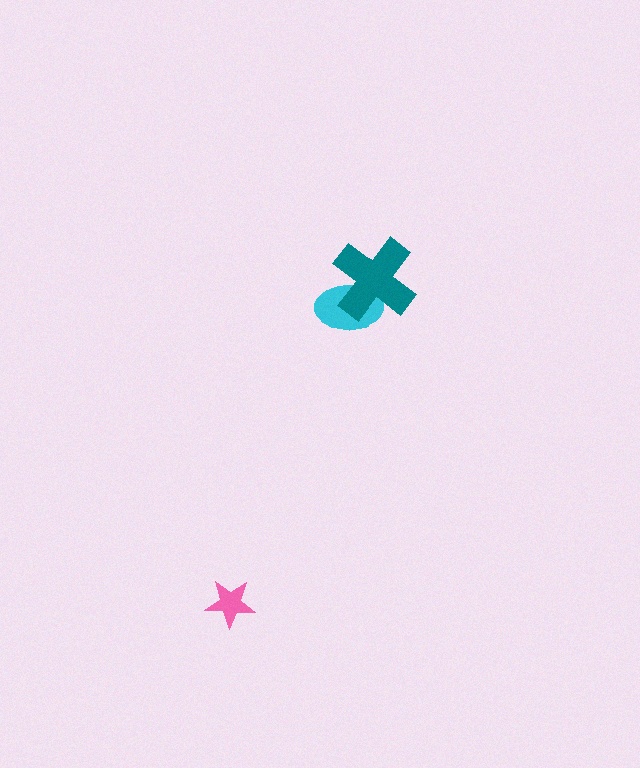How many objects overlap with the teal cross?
1 object overlaps with the teal cross.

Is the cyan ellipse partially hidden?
Yes, it is partially covered by another shape.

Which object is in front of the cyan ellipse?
The teal cross is in front of the cyan ellipse.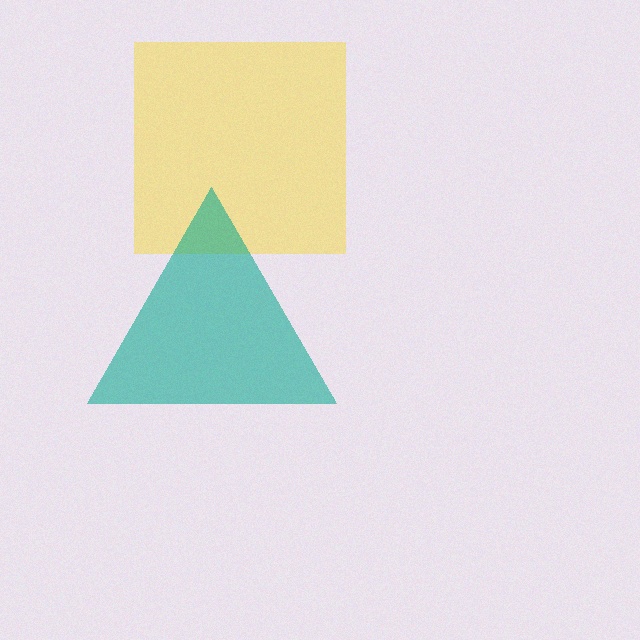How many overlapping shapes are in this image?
There are 2 overlapping shapes in the image.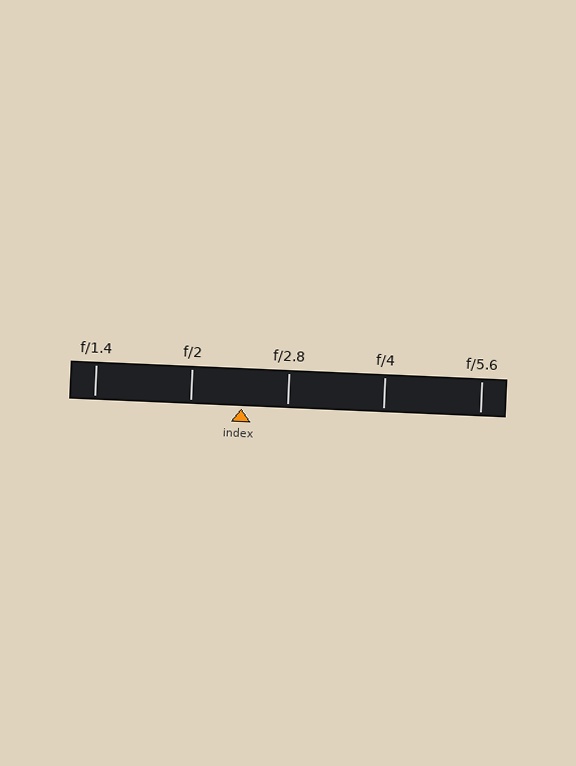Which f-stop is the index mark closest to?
The index mark is closest to f/2.8.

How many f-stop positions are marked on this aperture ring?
There are 5 f-stop positions marked.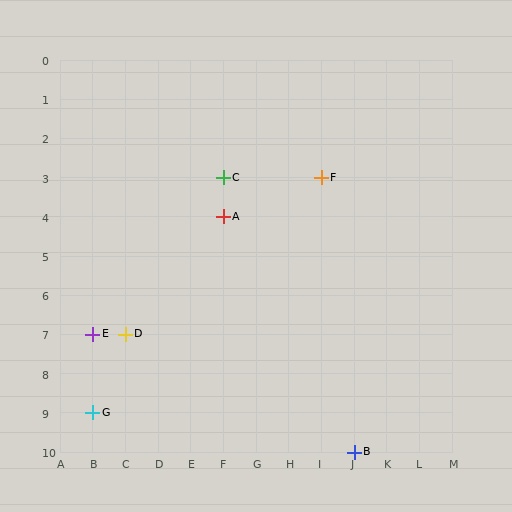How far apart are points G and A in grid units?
Points G and A are 4 columns and 5 rows apart (about 6.4 grid units diagonally).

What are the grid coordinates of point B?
Point B is at grid coordinates (J, 10).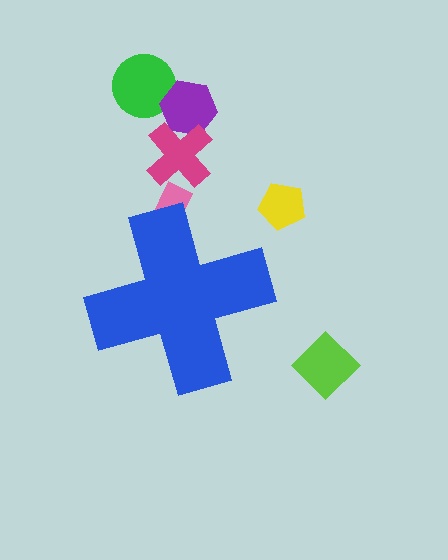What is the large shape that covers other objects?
A blue cross.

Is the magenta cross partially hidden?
No, the magenta cross is fully visible.